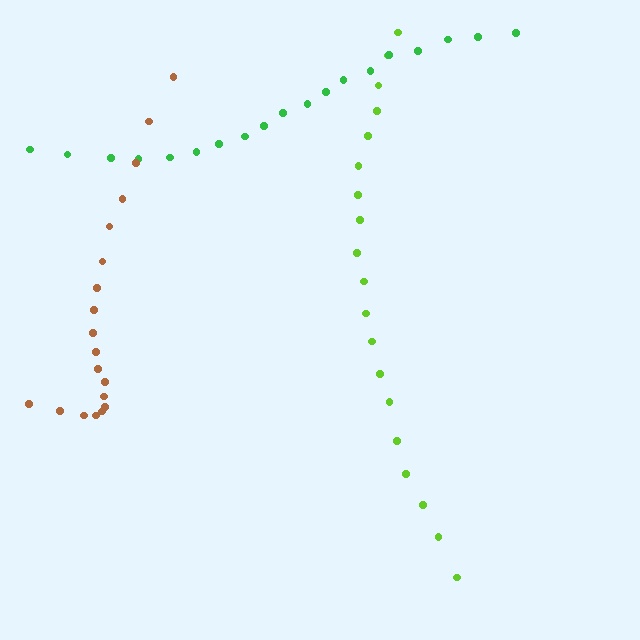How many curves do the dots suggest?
There are 3 distinct paths.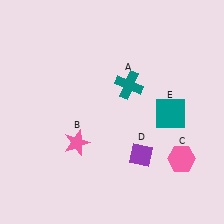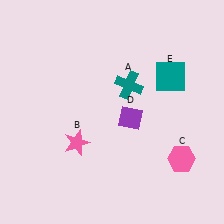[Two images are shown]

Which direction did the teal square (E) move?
The teal square (E) moved up.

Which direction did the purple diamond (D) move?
The purple diamond (D) moved up.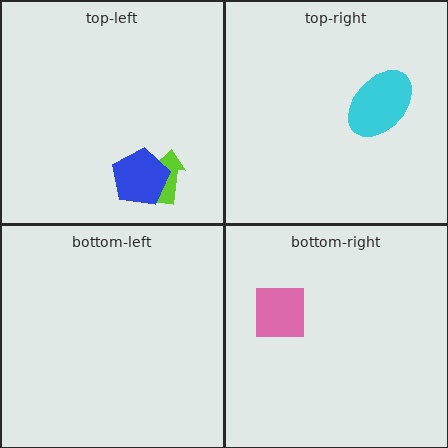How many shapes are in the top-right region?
1.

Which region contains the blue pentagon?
The top-left region.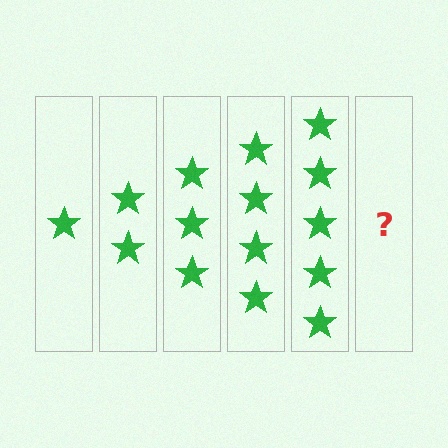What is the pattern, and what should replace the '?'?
The pattern is that each step adds one more star. The '?' should be 6 stars.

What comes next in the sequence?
The next element should be 6 stars.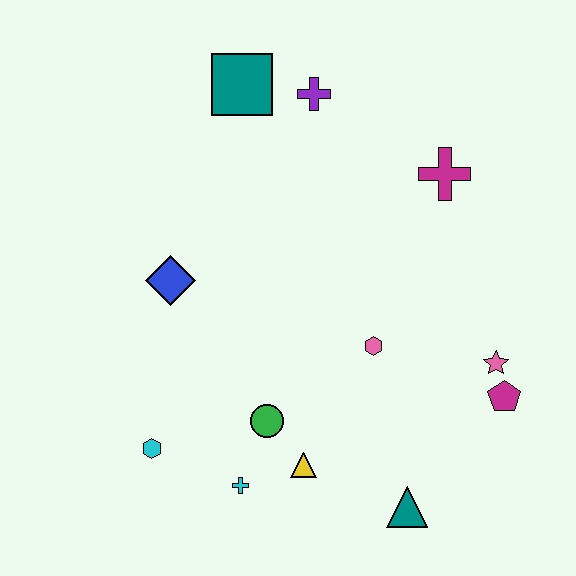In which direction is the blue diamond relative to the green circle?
The blue diamond is above the green circle.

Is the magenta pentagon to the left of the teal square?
No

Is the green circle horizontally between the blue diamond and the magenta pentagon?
Yes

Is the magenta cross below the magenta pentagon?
No